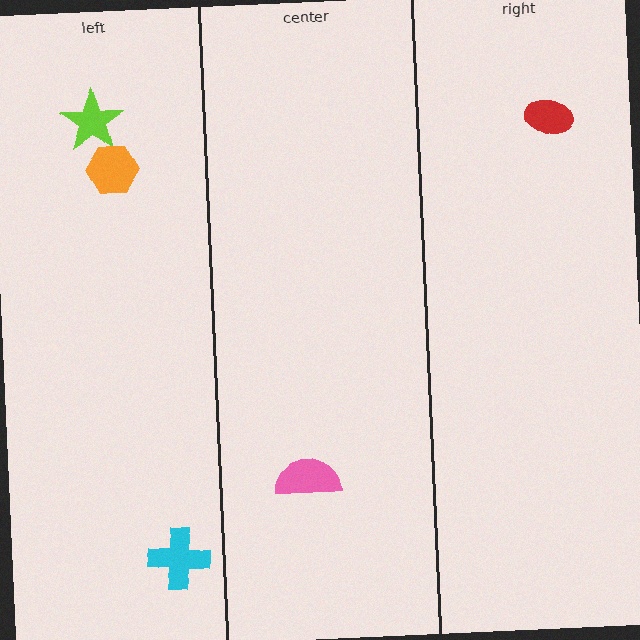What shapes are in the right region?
The red ellipse.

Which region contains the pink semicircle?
The center region.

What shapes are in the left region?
The lime star, the orange hexagon, the cyan cross.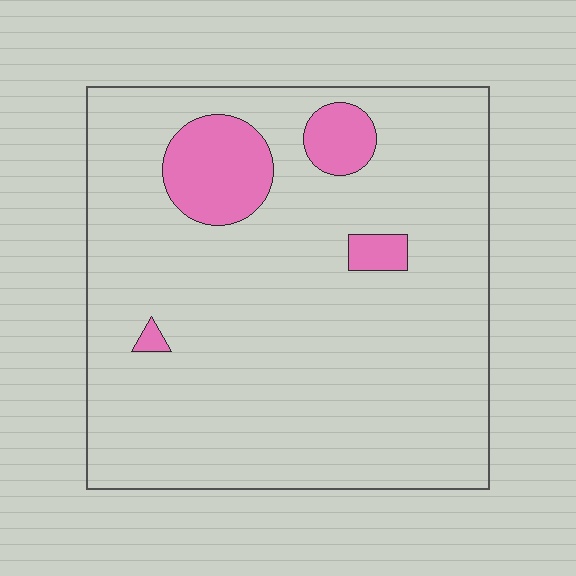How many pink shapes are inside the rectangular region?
4.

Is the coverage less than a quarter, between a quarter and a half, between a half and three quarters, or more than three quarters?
Less than a quarter.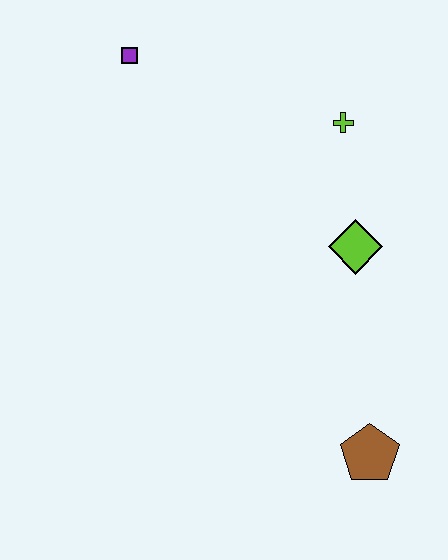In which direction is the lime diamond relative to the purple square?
The lime diamond is to the right of the purple square.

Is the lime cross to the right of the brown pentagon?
No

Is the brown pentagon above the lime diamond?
No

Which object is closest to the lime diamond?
The lime cross is closest to the lime diamond.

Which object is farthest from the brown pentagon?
The purple square is farthest from the brown pentagon.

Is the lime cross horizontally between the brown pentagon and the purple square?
Yes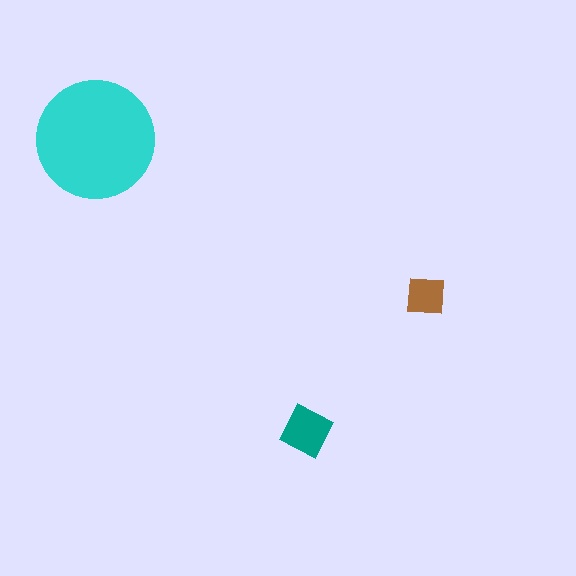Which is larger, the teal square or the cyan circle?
The cyan circle.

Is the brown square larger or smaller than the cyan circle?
Smaller.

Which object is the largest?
The cyan circle.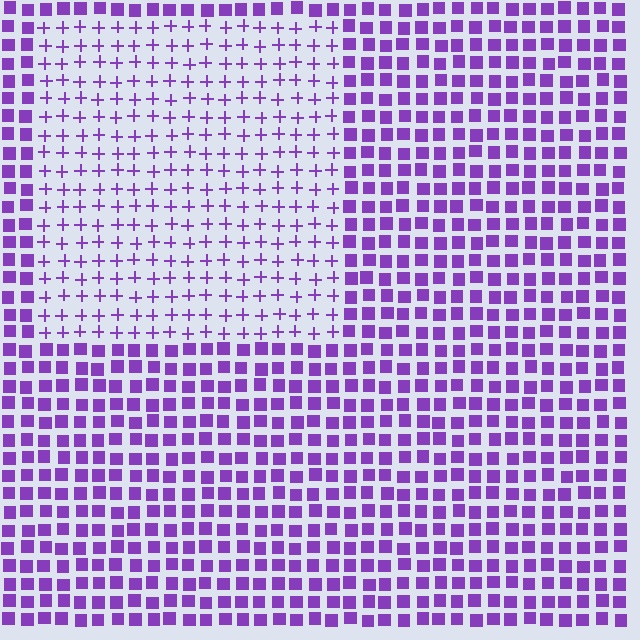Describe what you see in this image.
The image is filled with small purple elements arranged in a uniform grid. A rectangle-shaped region contains plus signs, while the surrounding area contains squares. The boundary is defined purely by the change in element shape.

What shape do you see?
I see a rectangle.